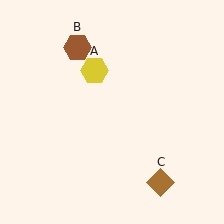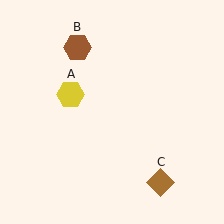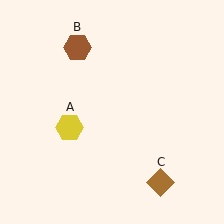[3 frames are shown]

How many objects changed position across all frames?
1 object changed position: yellow hexagon (object A).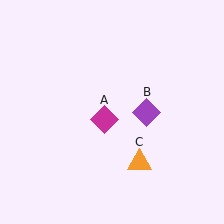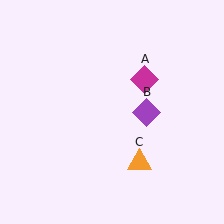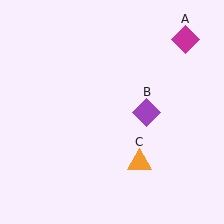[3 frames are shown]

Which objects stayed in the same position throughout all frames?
Purple diamond (object B) and orange triangle (object C) remained stationary.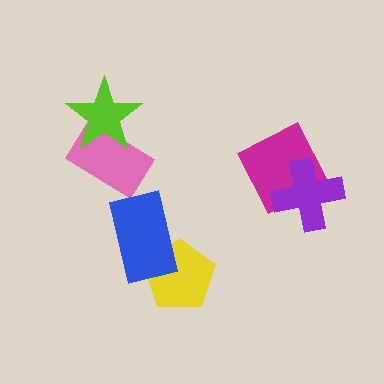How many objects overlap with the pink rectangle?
1 object overlaps with the pink rectangle.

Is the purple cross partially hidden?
No, no other shape covers it.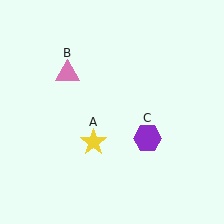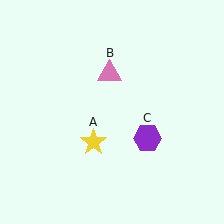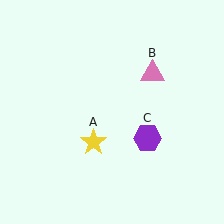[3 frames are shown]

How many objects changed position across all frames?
1 object changed position: pink triangle (object B).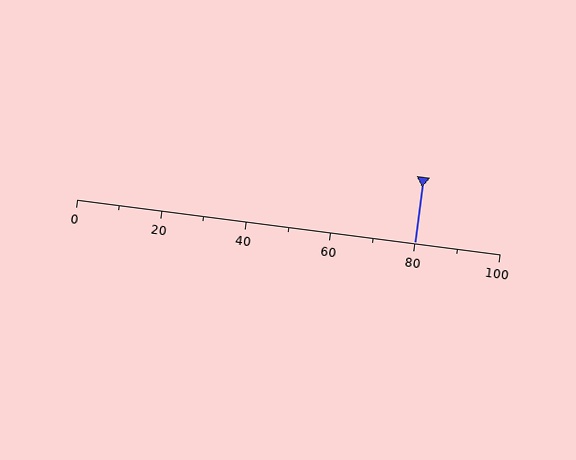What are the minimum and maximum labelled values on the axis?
The axis runs from 0 to 100.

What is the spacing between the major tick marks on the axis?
The major ticks are spaced 20 apart.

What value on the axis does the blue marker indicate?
The marker indicates approximately 80.